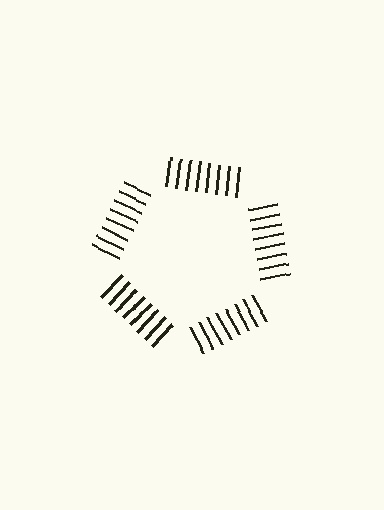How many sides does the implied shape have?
5 sides — the line-ends trace a pentagon.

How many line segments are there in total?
40 — 8 along each of the 5 edges.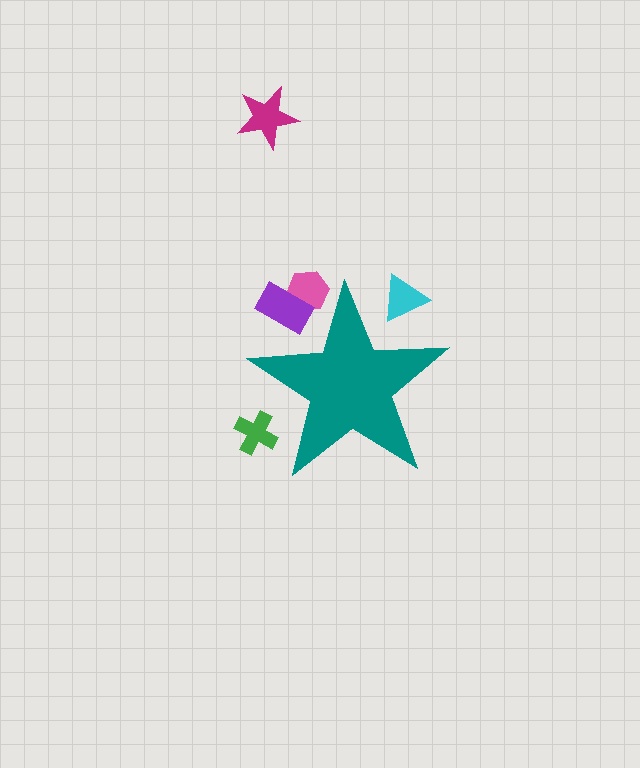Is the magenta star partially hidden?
No, the magenta star is fully visible.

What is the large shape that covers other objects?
A teal star.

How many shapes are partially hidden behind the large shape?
4 shapes are partially hidden.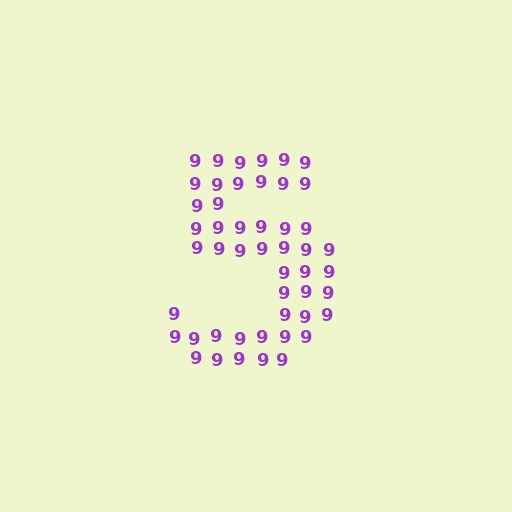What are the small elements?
The small elements are digit 9's.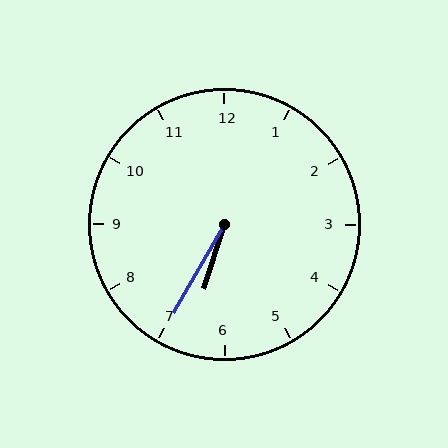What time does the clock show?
6:35.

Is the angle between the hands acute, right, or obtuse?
It is acute.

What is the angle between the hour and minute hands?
Approximately 12 degrees.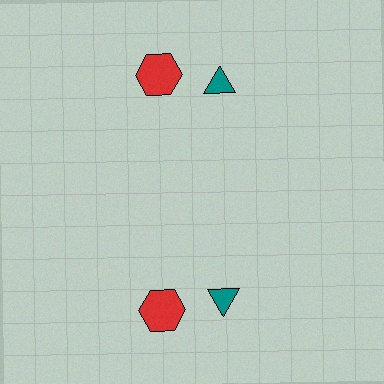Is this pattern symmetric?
Yes, this pattern has bilateral (reflection) symmetry.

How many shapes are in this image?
There are 4 shapes in this image.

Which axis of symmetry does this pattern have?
The pattern has a horizontal axis of symmetry running through the center of the image.